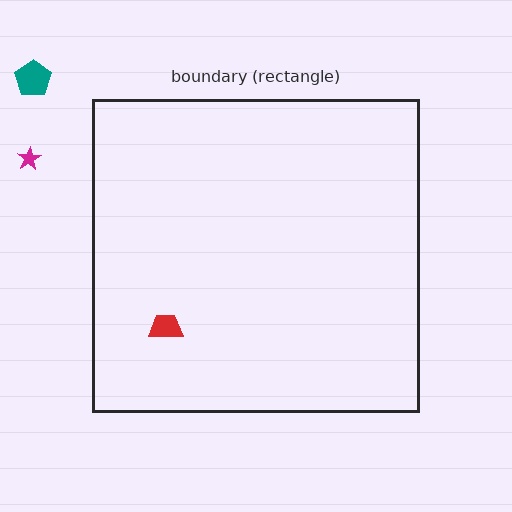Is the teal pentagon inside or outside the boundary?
Outside.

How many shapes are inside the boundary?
1 inside, 2 outside.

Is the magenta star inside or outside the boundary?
Outside.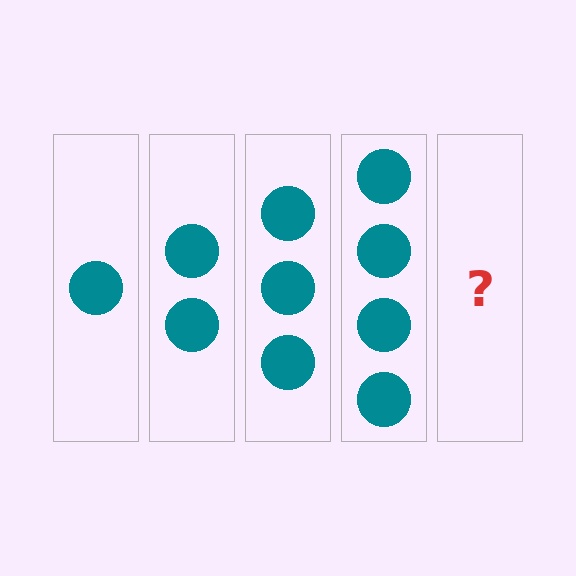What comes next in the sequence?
The next element should be 5 circles.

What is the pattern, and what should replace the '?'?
The pattern is that each step adds one more circle. The '?' should be 5 circles.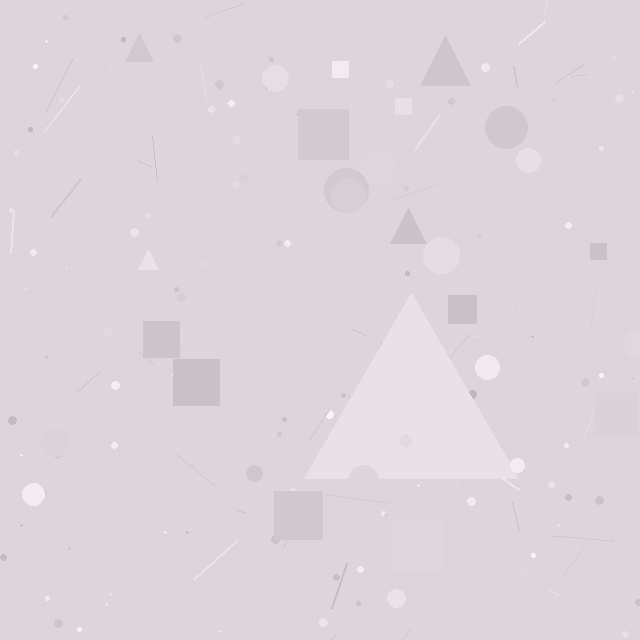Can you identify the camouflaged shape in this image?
The camouflaged shape is a triangle.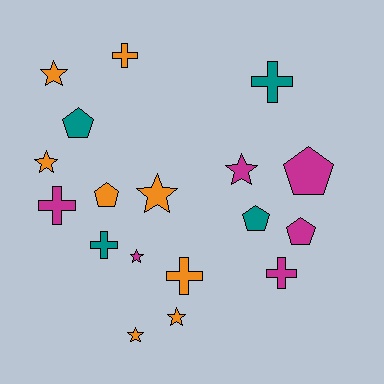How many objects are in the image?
There are 18 objects.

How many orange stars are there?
There are 5 orange stars.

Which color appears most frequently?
Orange, with 8 objects.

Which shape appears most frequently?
Star, with 7 objects.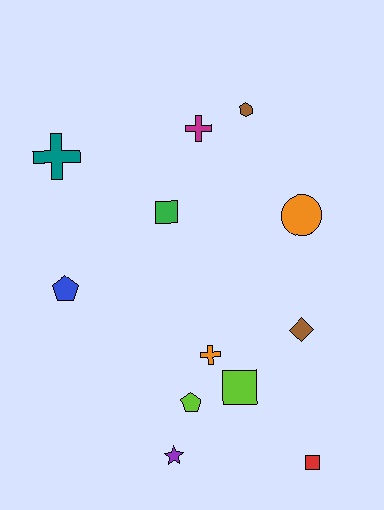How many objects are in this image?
There are 12 objects.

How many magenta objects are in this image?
There is 1 magenta object.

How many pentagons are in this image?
There are 2 pentagons.